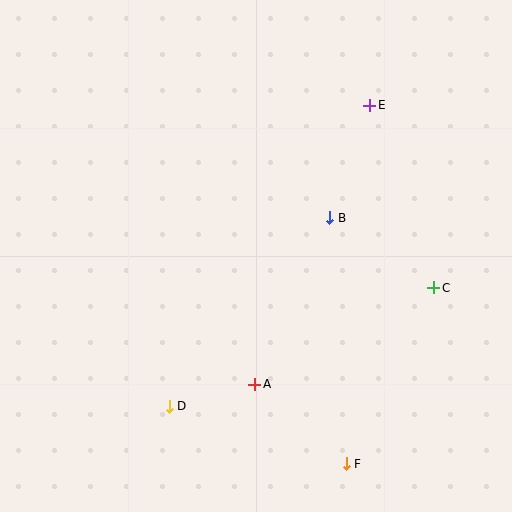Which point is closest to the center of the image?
Point B at (330, 218) is closest to the center.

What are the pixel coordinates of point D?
Point D is at (169, 406).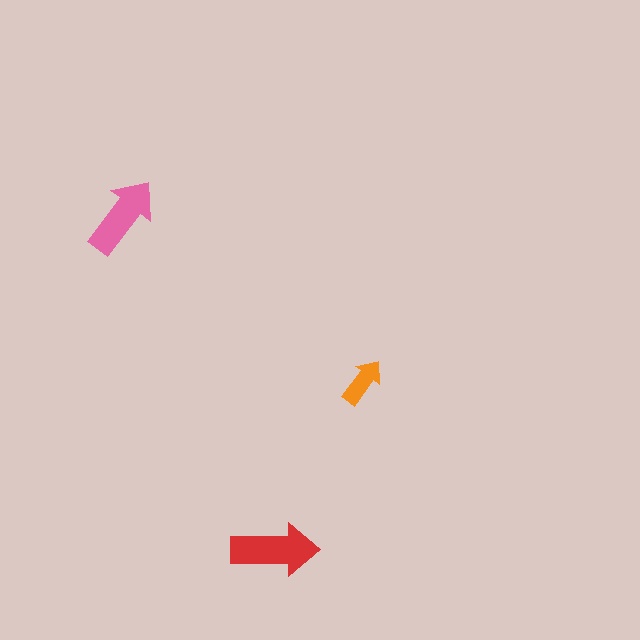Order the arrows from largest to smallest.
the red one, the pink one, the orange one.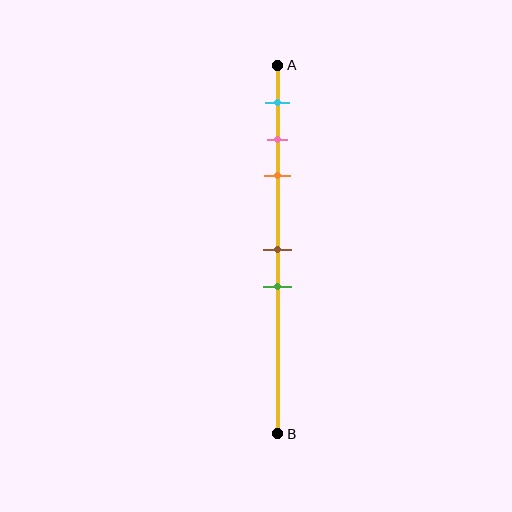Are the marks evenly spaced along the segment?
No, the marks are not evenly spaced.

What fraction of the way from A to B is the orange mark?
The orange mark is approximately 30% (0.3) of the way from A to B.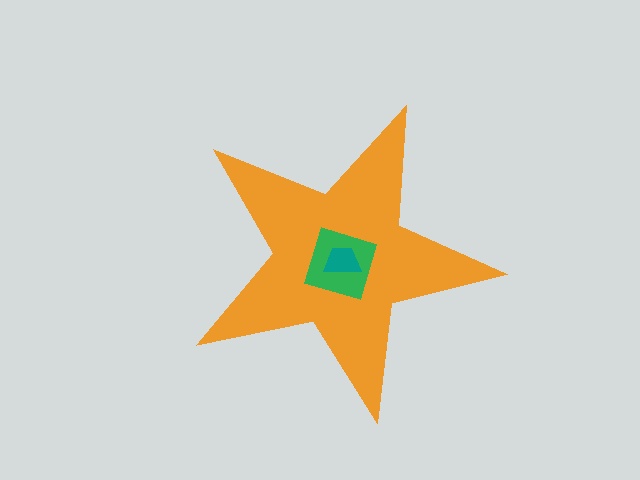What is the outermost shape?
The orange star.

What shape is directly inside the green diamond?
The teal trapezoid.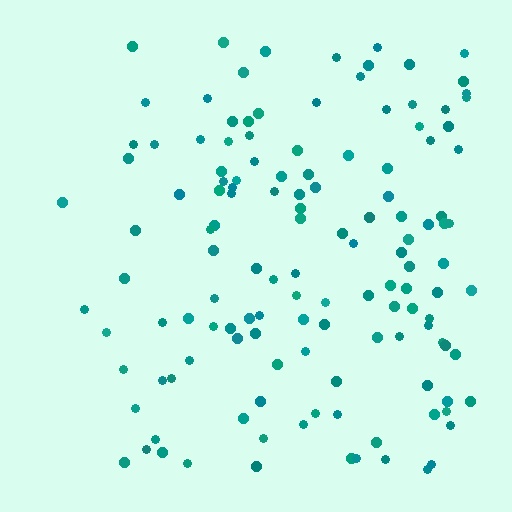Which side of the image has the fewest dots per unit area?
The left.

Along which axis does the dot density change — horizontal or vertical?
Horizontal.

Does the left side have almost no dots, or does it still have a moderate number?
Still a moderate number, just noticeably fewer than the right.